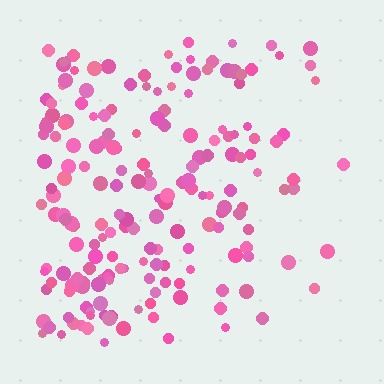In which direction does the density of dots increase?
From right to left, with the left side densest.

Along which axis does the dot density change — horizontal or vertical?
Horizontal.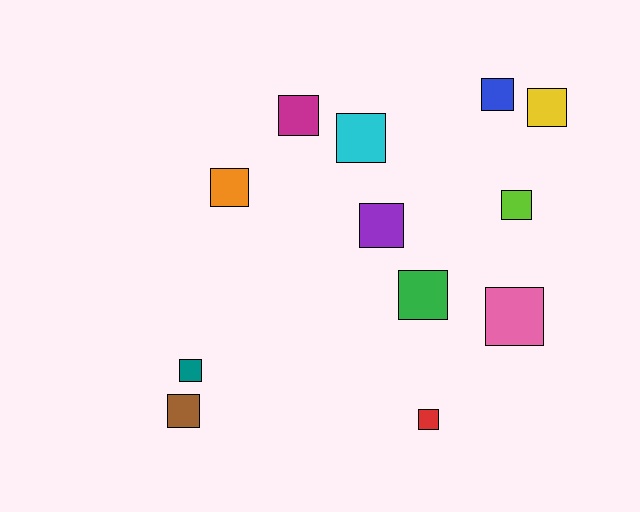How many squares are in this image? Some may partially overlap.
There are 12 squares.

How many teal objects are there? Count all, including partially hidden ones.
There is 1 teal object.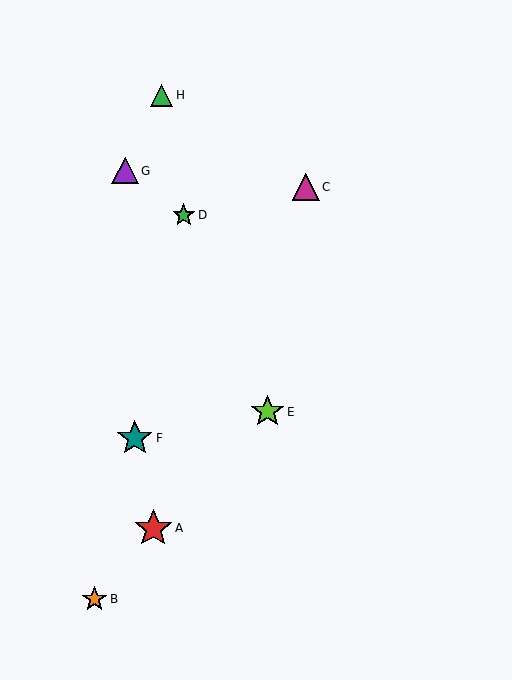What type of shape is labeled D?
Shape D is a green star.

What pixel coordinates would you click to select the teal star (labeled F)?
Click at (135, 438) to select the teal star F.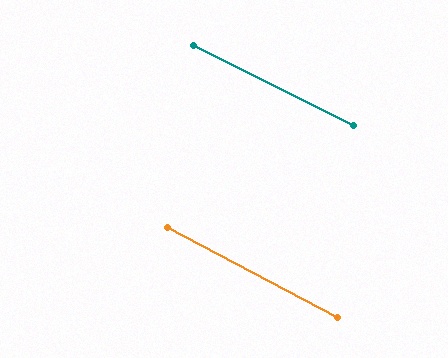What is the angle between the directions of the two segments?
Approximately 1 degree.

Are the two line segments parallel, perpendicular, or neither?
Parallel — their directions differ by only 1.3°.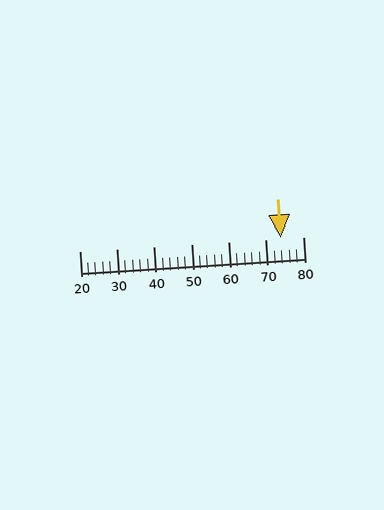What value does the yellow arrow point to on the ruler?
The yellow arrow points to approximately 74.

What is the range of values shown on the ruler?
The ruler shows values from 20 to 80.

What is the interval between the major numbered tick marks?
The major tick marks are spaced 10 units apart.